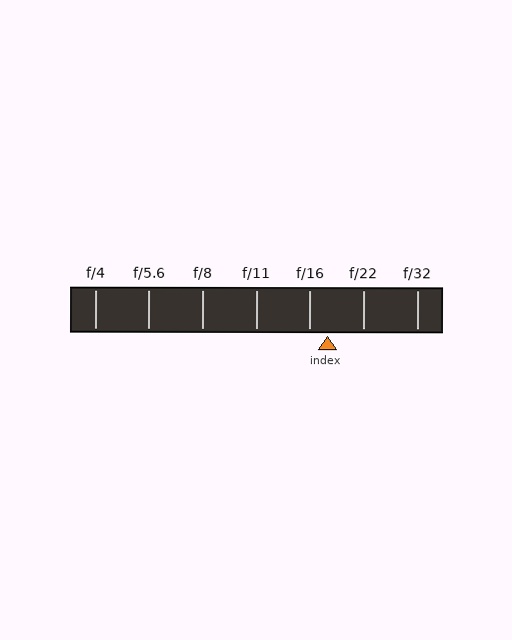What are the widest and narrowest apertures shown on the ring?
The widest aperture shown is f/4 and the narrowest is f/32.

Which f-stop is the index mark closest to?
The index mark is closest to f/16.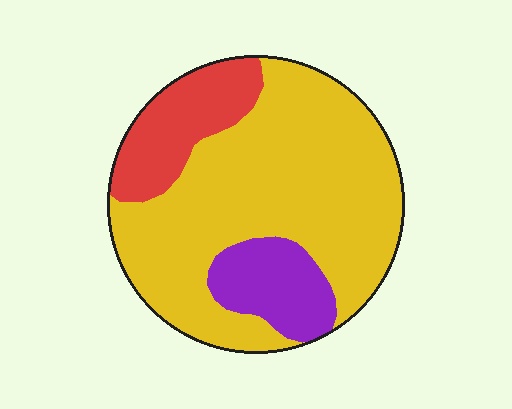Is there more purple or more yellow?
Yellow.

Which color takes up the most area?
Yellow, at roughly 70%.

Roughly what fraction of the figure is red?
Red covers 17% of the figure.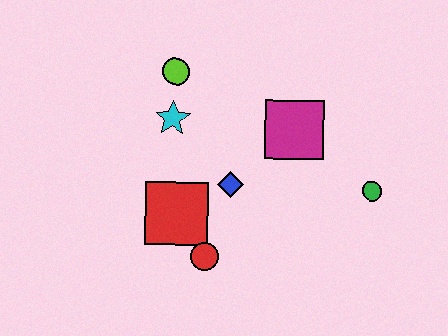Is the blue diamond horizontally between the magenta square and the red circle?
Yes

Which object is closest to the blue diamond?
The red square is closest to the blue diamond.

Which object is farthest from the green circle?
The lime circle is farthest from the green circle.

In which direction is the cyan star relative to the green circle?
The cyan star is to the left of the green circle.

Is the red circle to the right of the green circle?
No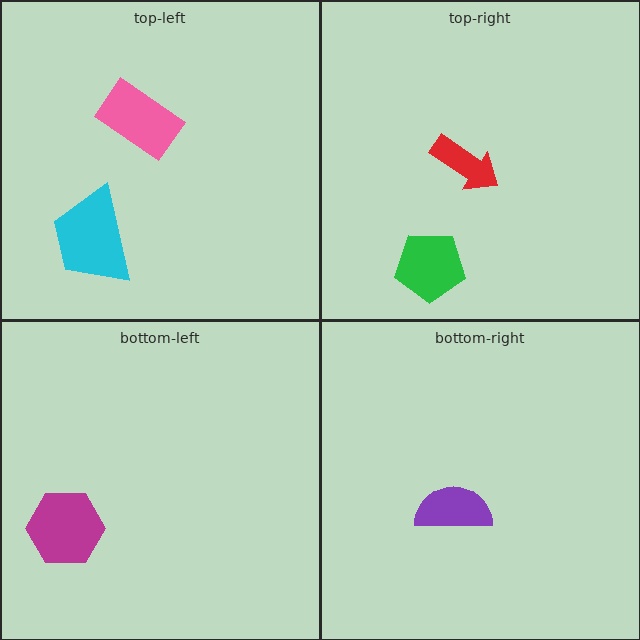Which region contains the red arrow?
The top-right region.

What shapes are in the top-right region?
The green pentagon, the red arrow.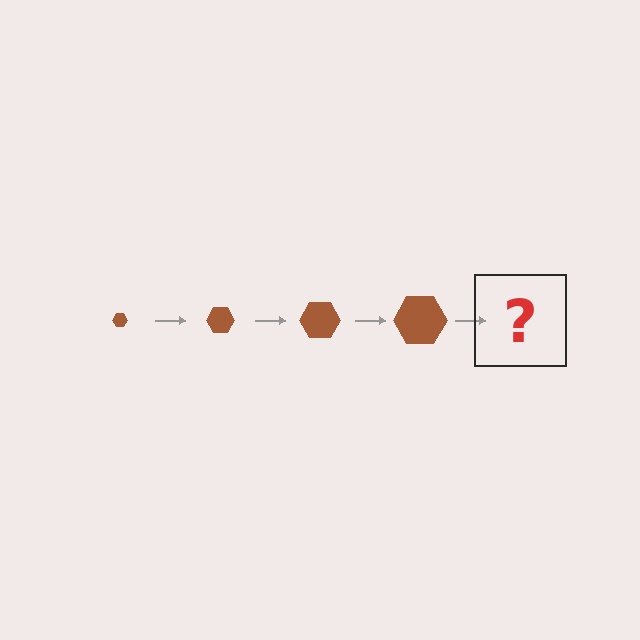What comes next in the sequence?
The next element should be a brown hexagon, larger than the previous one.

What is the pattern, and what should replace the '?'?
The pattern is that the hexagon gets progressively larger each step. The '?' should be a brown hexagon, larger than the previous one.